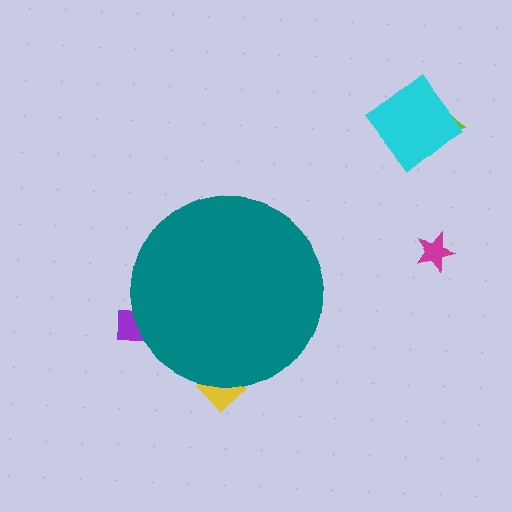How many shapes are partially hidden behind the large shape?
2 shapes are partially hidden.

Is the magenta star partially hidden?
No, the magenta star is fully visible.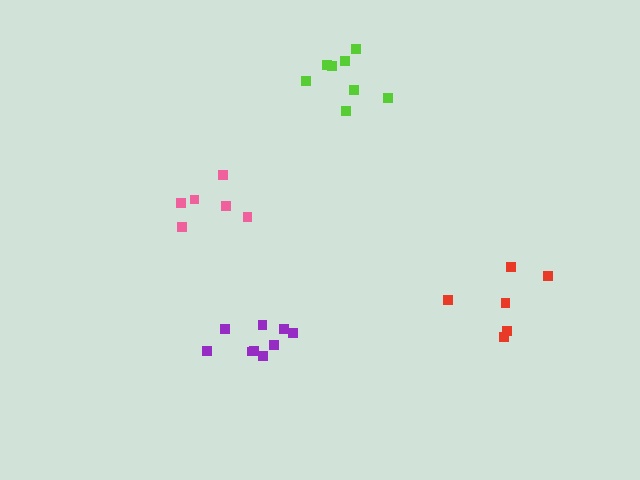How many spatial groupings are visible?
There are 4 spatial groupings.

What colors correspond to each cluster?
The clusters are colored: red, lime, purple, pink.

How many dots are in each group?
Group 1: 6 dots, Group 2: 8 dots, Group 3: 9 dots, Group 4: 6 dots (29 total).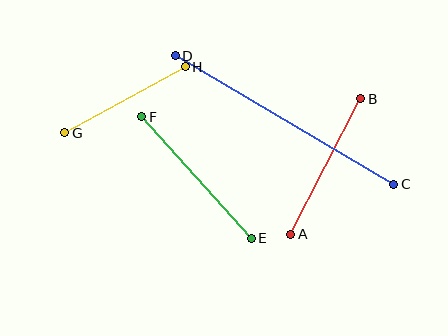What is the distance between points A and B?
The distance is approximately 152 pixels.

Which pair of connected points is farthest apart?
Points C and D are farthest apart.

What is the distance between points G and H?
The distance is approximately 137 pixels.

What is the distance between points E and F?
The distance is approximately 163 pixels.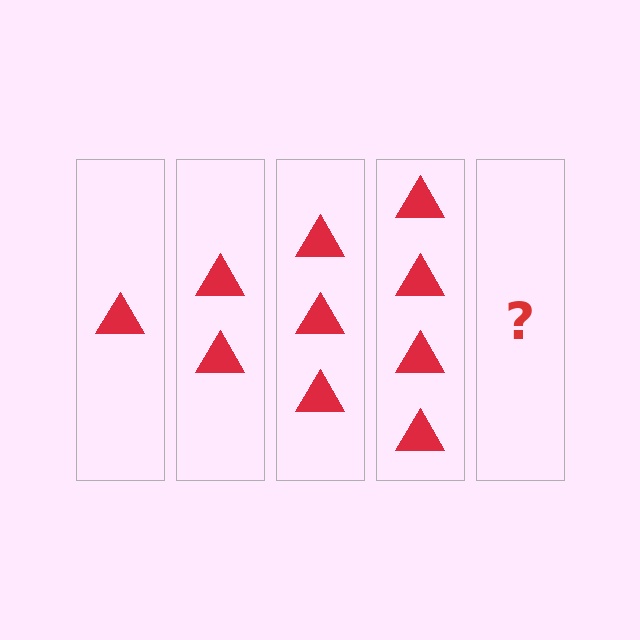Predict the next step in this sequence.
The next step is 5 triangles.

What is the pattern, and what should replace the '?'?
The pattern is that each step adds one more triangle. The '?' should be 5 triangles.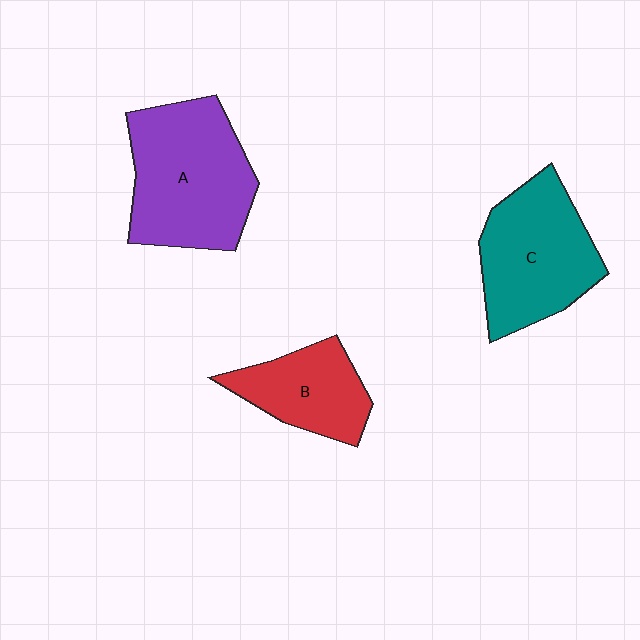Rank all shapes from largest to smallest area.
From largest to smallest: A (purple), C (teal), B (red).